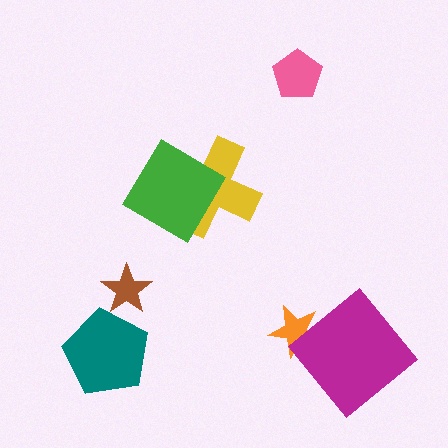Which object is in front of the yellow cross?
The green diamond is in front of the yellow cross.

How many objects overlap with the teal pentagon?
0 objects overlap with the teal pentagon.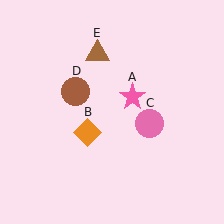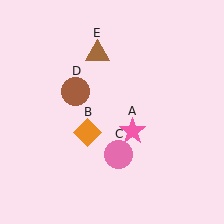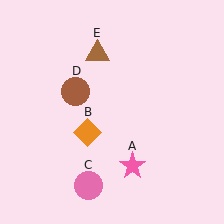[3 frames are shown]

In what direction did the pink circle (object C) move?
The pink circle (object C) moved down and to the left.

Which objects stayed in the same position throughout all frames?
Orange diamond (object B) and brown circle (object D) and brown triangle (object E) remained stationary.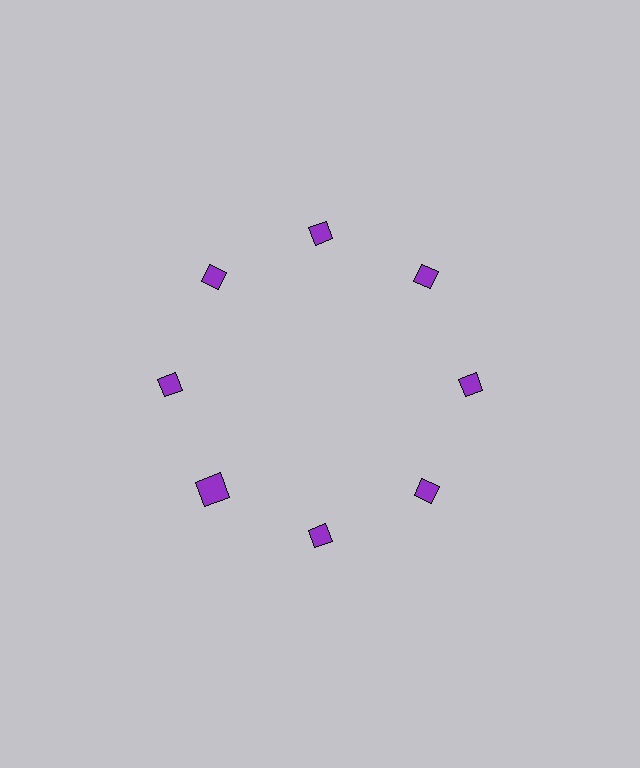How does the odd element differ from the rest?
It has a different shape: square instead of diamond.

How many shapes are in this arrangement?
There are 8 shapes arranged in a ring pattern.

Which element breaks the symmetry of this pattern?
The purple square at roughly the 8 o'clock position breaks the symmetry. All other shapes are purple diamonds.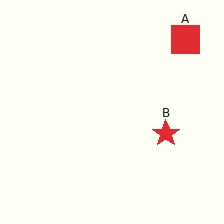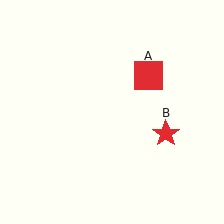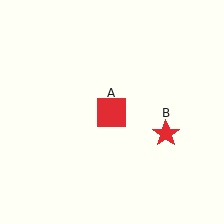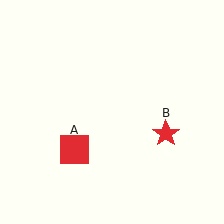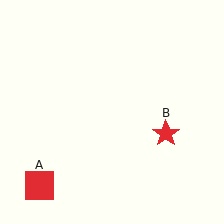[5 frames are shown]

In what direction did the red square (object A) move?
The red square (object A) moved down and to the left.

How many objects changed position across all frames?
1 object changed position: red square (object A).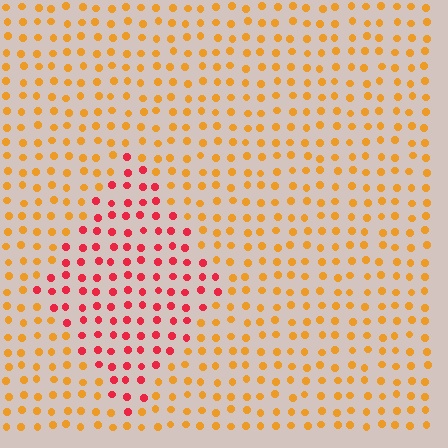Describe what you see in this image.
The image is filled with small orange elements in a uniform arrangement. A diamond-shaped region is visible where the elements are tinted to a slightly different hue, forming a subtle color boundary.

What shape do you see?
I see a diamond.